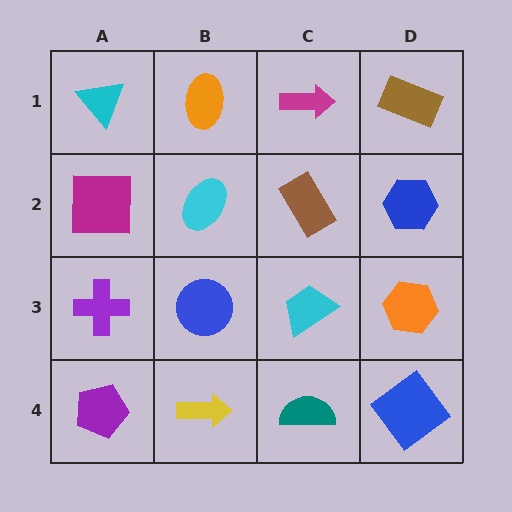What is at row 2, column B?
A cyan ellipse.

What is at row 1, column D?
A brown rectangle.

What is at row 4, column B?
A yellow arrow.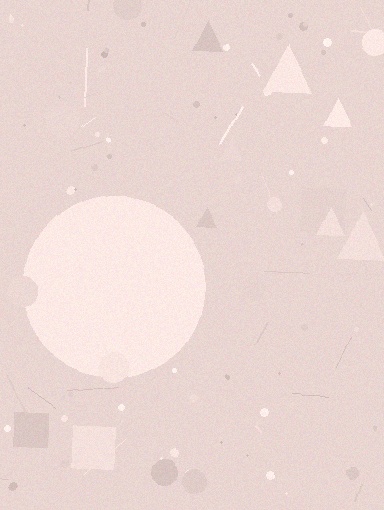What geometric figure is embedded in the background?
A circle is embedded in the background.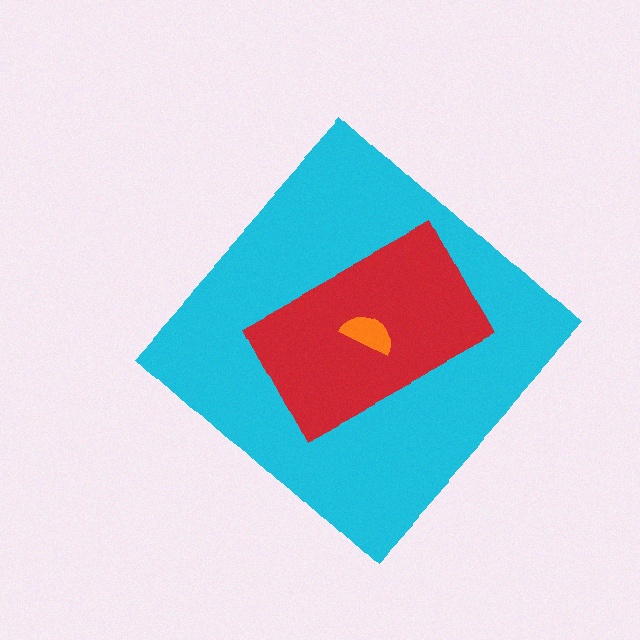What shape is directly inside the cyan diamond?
The red rectangle.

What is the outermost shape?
The cyan diamond.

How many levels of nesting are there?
3.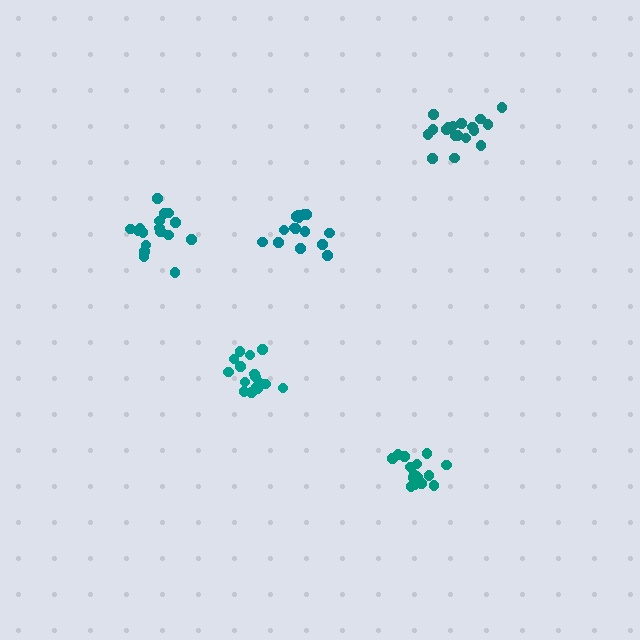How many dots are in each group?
Group 1: 18 dots, Group 2: 15 dots, Group 3: 16 dots, Group 4: 17 dots, Group 5: 16 dots (82 total).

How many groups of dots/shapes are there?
There are 5 groups.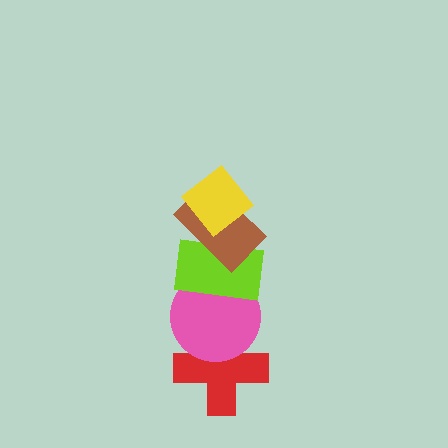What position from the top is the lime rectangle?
The lime rectangle is 3rd from the top.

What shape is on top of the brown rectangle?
The yellow diamond is on top of the brown rectangle.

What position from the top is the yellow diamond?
The yellow diamond is 1st from the top.